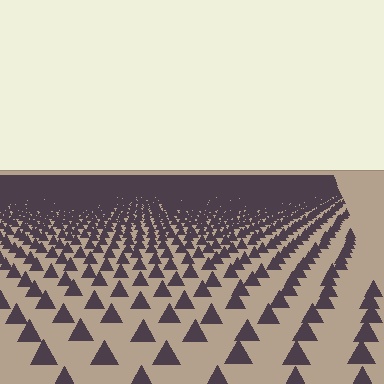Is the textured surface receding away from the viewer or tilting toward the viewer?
The surface is receding away from the viewer. Texture elements get smaller and denser toward the top.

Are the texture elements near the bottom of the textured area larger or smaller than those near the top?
Larger. Near the bottom, elements are closer to the viewer and appear at a bigger on-screen size.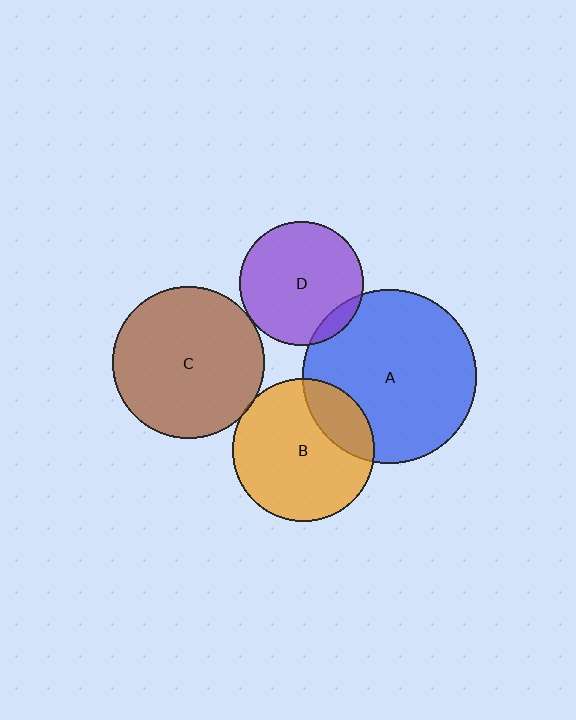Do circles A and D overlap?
Yes.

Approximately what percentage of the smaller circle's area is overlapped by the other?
Approximately 10%.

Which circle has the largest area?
Circle A (blue).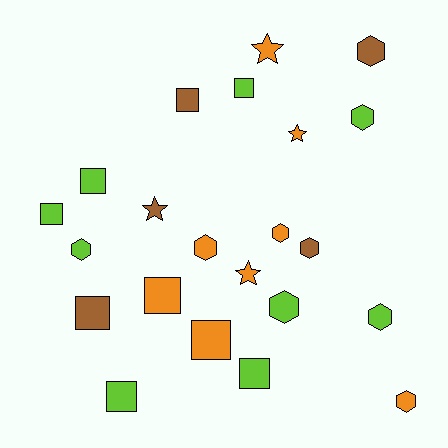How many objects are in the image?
There are 22 objects.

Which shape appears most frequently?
Hexagon, with 9 objects.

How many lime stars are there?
There are no lime stars.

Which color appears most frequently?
Lime, with 9 objects.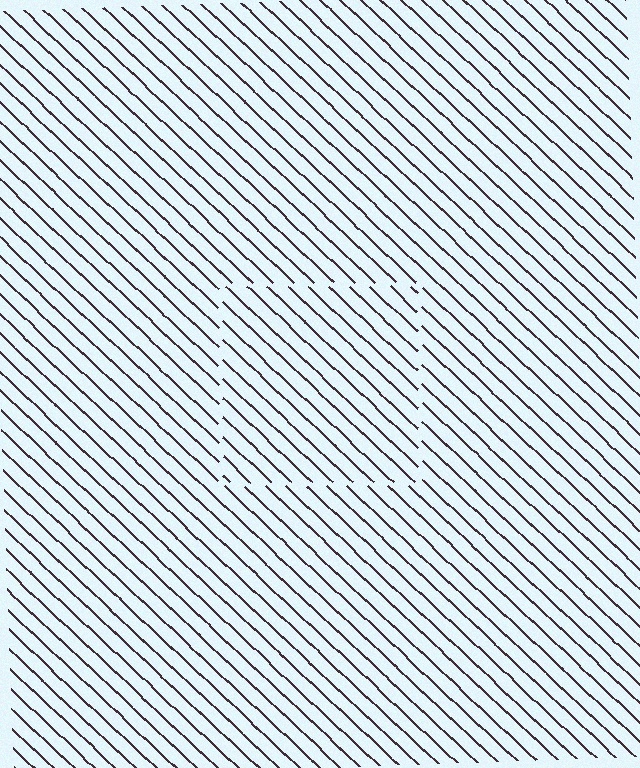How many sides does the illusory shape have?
4 sides — the line-ends trace a square.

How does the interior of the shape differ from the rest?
The interior of the shape contains the same grating, shifted by half a period — the contour is defined by the phase discontinuity where line-ends from the inner and outer gratings abut.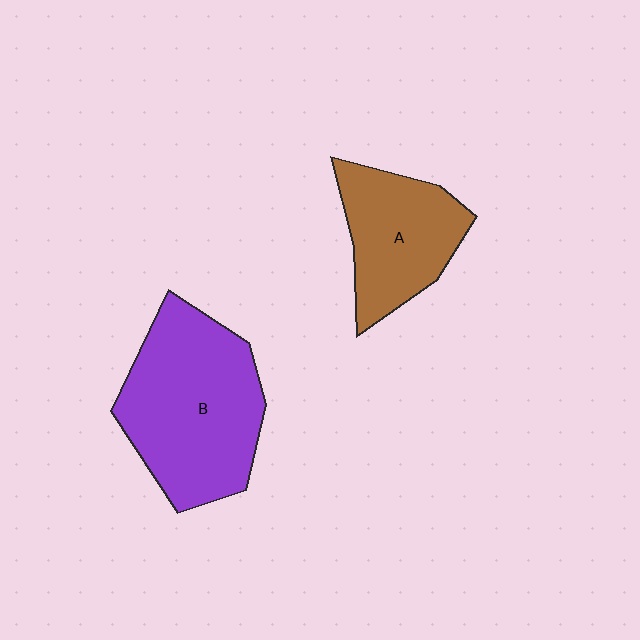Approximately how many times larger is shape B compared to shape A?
Approximately 1.6 times.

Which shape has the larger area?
Shape B (purple).